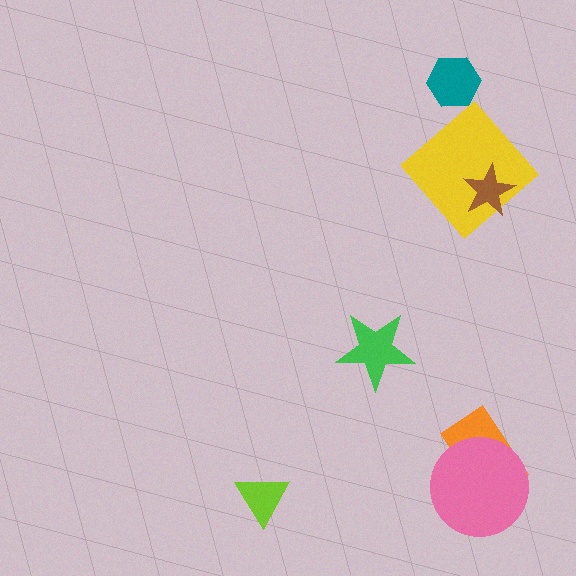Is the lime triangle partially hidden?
No, no other shape covers it.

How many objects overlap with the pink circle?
1 object overlaps with the pink circle.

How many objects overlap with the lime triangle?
0 objects overlap with the lime triangle.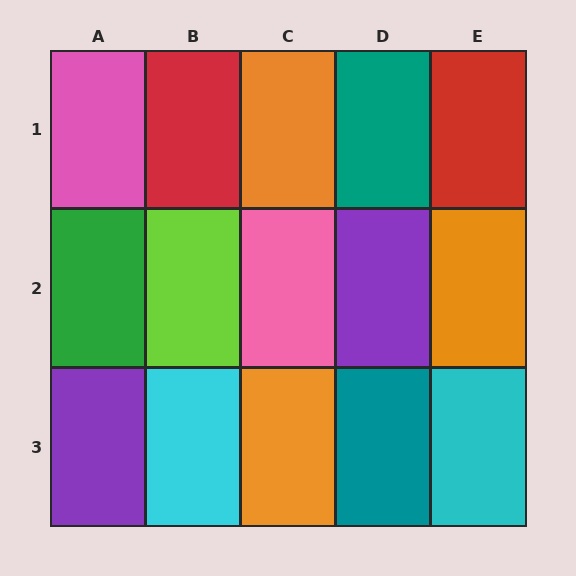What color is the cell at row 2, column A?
Green.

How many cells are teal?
2 cells are teal.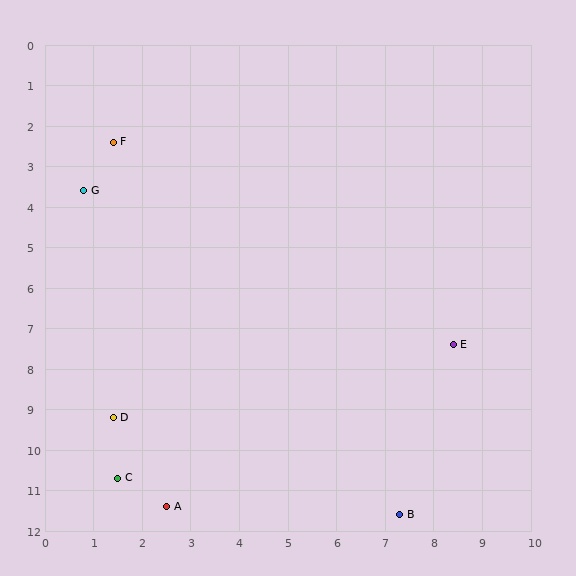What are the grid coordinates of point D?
Point D is at approximately (1.4, 9.2).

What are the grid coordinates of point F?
Point F is at approximately (1.4, 2.4).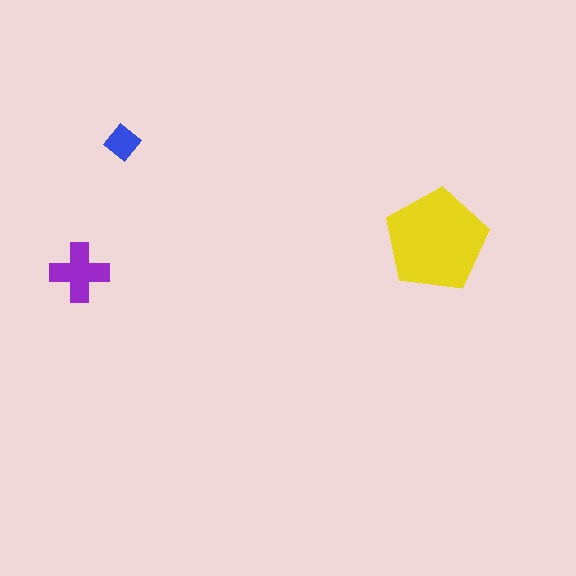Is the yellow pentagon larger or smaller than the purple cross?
Larger.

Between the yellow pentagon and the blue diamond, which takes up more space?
The yellow pentagon.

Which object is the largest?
The yellow pentagon.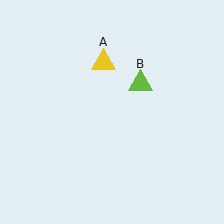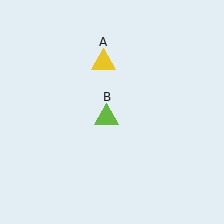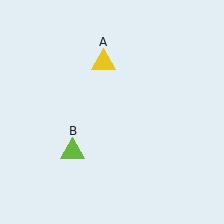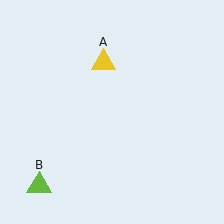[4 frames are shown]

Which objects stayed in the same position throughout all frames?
Yellow triangle (object A) remained stationary.